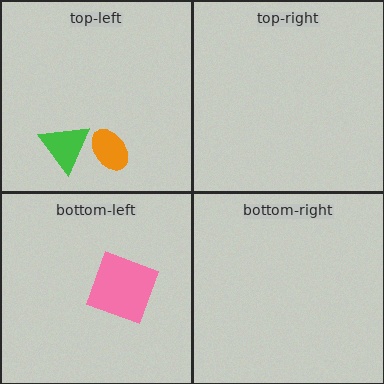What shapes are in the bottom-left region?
The pink square.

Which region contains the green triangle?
The top-left region.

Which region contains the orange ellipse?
The top-left region.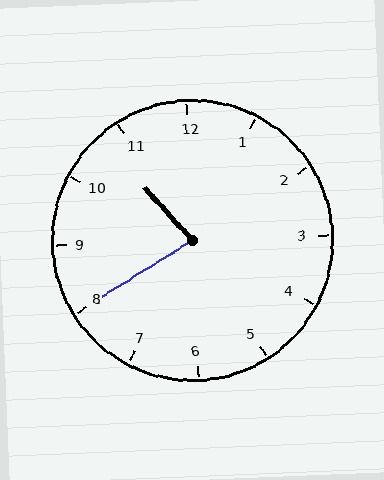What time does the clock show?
10:40.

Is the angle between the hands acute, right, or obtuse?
It is acute.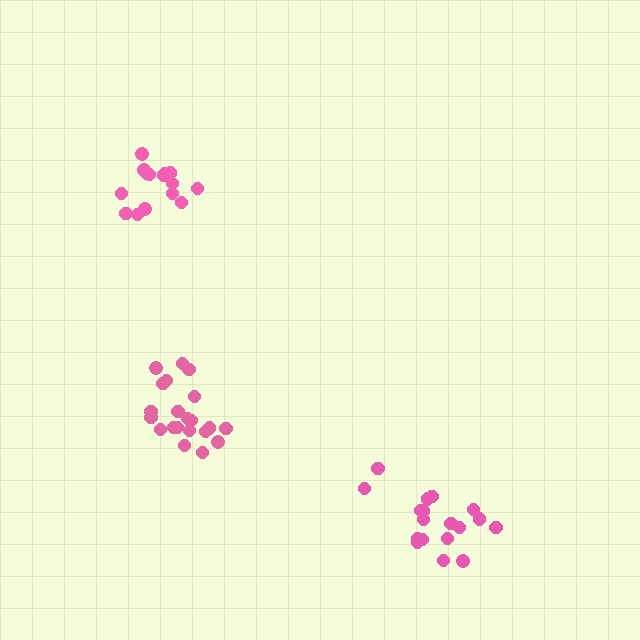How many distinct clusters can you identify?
There are 3 distinct clusters.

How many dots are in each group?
Group 1: 21 dots, Group 2: 15 dots, Group 3: 18 dots (54 total).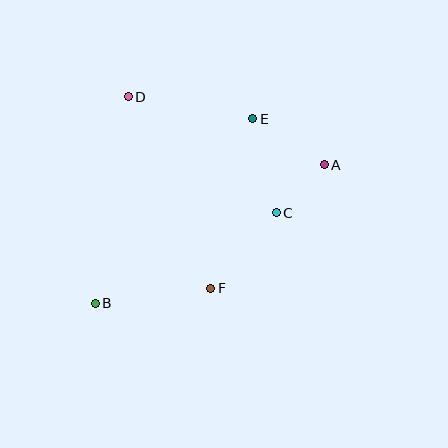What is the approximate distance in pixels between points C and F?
The distance between C and F is approximately 100 pixels.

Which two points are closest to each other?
Points A and C are closest to each other.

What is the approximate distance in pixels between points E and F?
The distance between E and F is approximately 174 pixels.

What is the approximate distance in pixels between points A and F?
The distance between A and F is approximately 168 pixels.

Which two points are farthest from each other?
Points A and B are farthest from each other.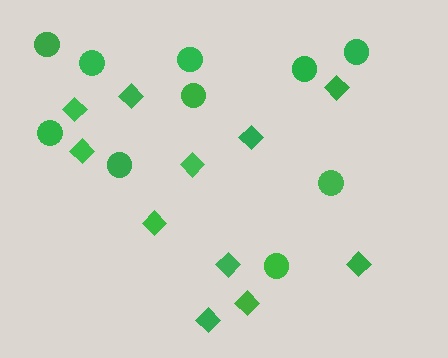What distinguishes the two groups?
There are 2 groups: one group of circles (10) and one group of diamonds (11).